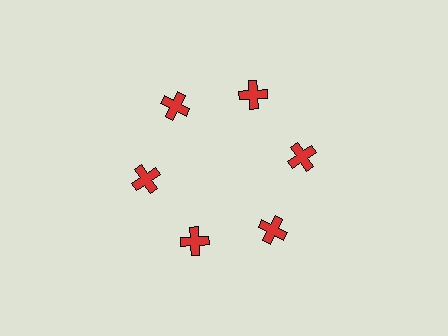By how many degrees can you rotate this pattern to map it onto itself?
The pattern maps onto itself every 60 degrees of rotation.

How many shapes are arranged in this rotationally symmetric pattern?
There are 6 shapes, arranged in 6 groups of 1.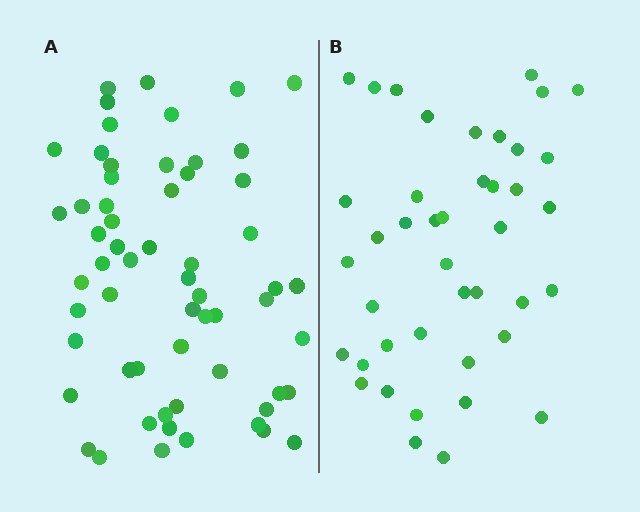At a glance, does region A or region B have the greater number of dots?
Region A (the left region) has more dots.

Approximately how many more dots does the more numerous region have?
Region A has approximately 20 more dots than region B.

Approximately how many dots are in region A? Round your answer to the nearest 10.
About 60 dots.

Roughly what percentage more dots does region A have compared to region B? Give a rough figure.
About 45% more.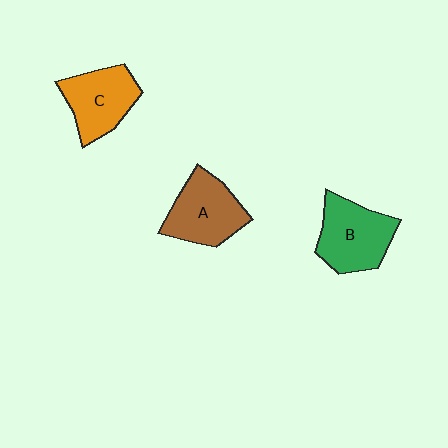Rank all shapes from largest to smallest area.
From largest to smallest: B (green), A (brown), C (orange).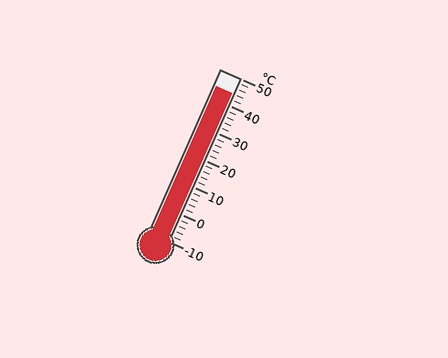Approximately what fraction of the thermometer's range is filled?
The thermometer is filled to approximately 90% of its range.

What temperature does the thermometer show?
The thermometer shows approximately 44°C.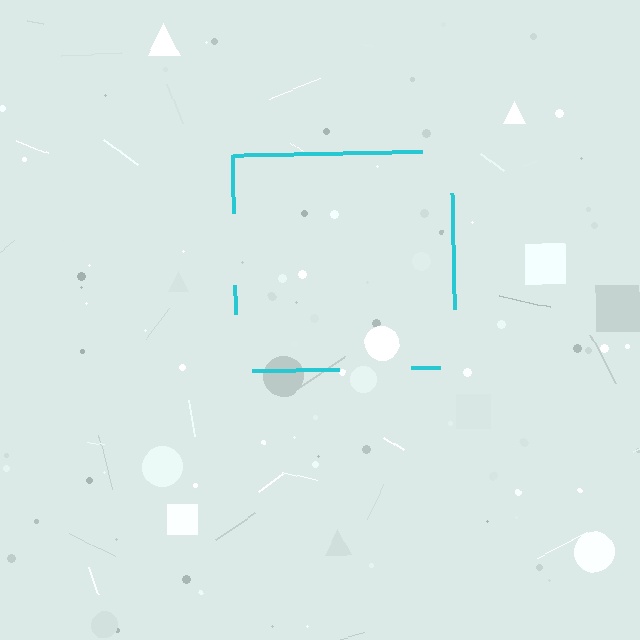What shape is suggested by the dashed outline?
The dashed outline suggests a square.